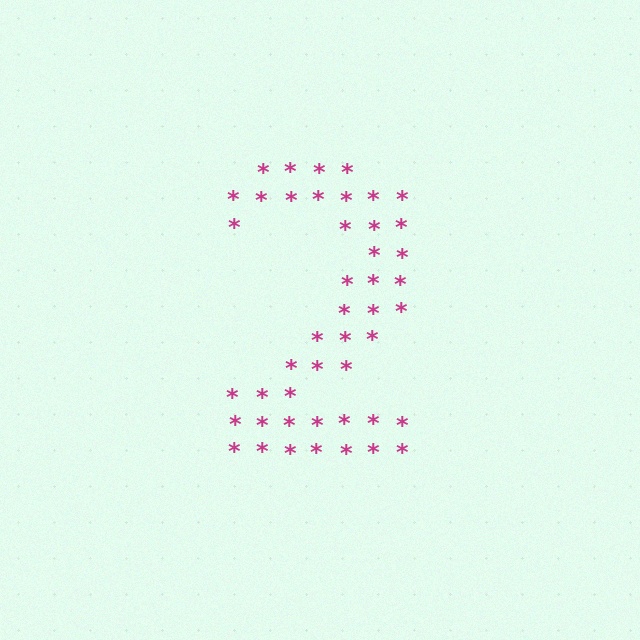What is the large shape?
The large shape is the digit 2.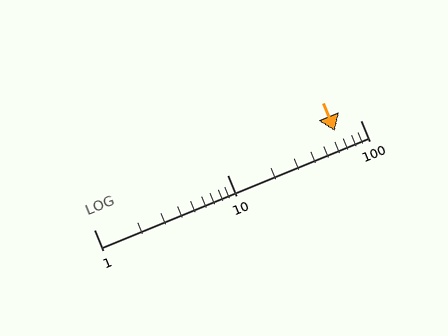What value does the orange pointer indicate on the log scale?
The pointer indicates approximately 64.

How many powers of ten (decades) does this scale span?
The scale spans 2 decades, from 1 to 100.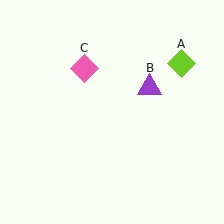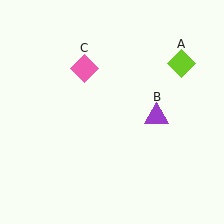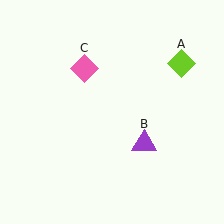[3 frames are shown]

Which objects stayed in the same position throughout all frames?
Lime diamond (object A) and pink diamond (object C) remained stationary.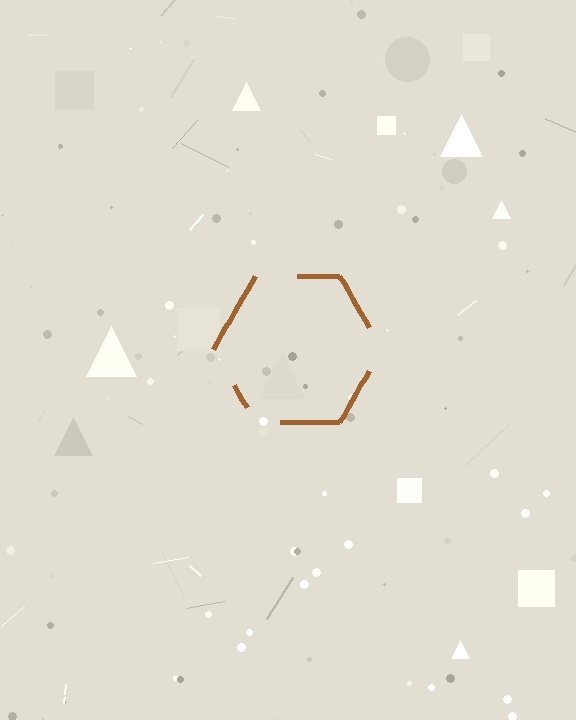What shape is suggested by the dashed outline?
The dashed outline suggests a hexagon.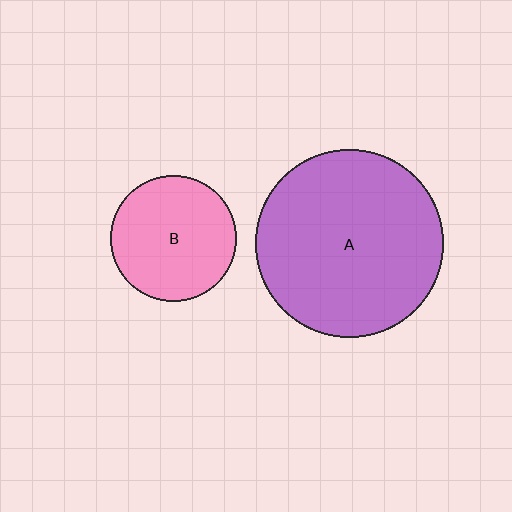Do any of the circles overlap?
No, none of the circles overlap.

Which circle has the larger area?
Circle A (purple).